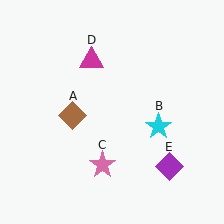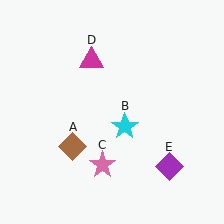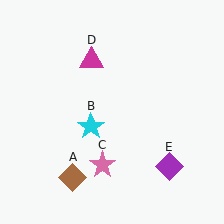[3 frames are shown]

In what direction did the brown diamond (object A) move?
The brown diamond (object A) moved down.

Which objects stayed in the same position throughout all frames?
Pink star (object C) and magenta triangle (object D) and purple diamond (object E) remained stationary.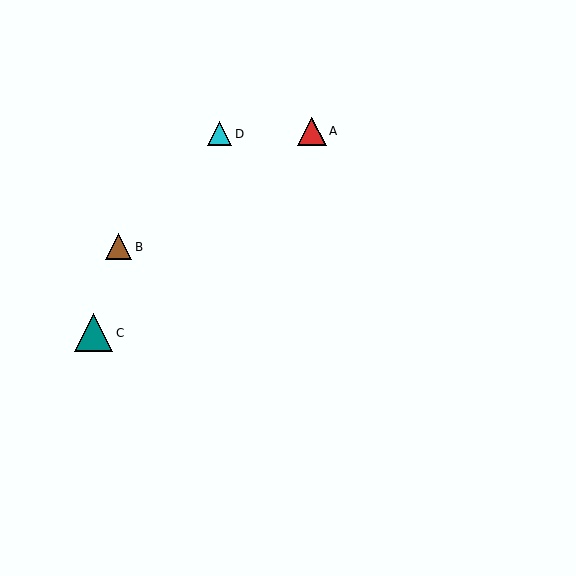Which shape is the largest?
The teal triangle (labeled C) is the largest.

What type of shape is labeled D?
Shape D is a cyan triangle.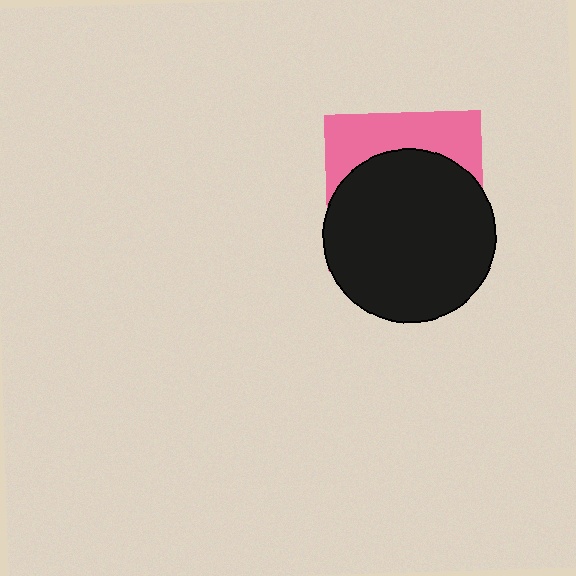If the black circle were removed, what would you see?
You would see the complete pink square.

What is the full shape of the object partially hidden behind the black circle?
The partially hidden object is a pink square.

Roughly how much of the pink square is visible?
A small part of it is visible (roughly 32%).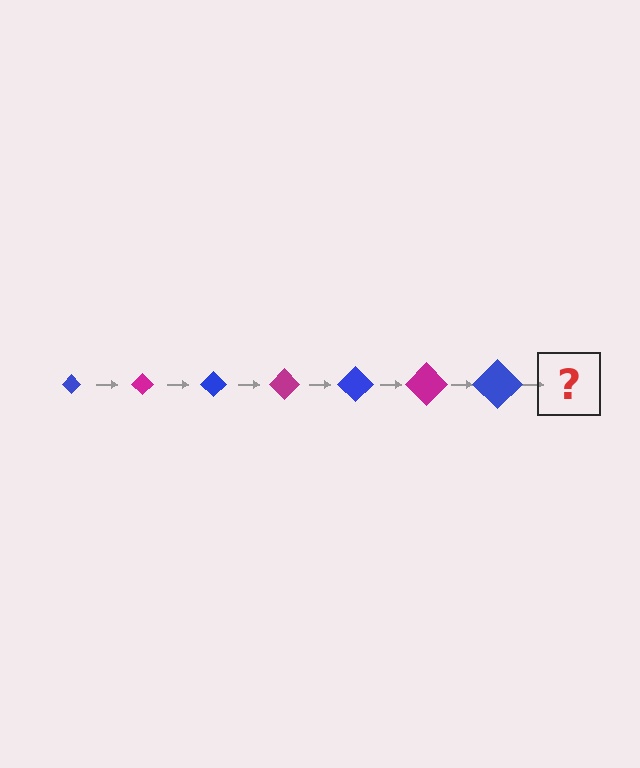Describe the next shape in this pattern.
It should be a magenta diamond, larger than the previous one.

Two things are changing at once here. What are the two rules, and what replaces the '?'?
The two rules are that the diamond grows larger each step and the color cycles through blue and magenta. The '?' should be a magenta diamond, larger than the previous one.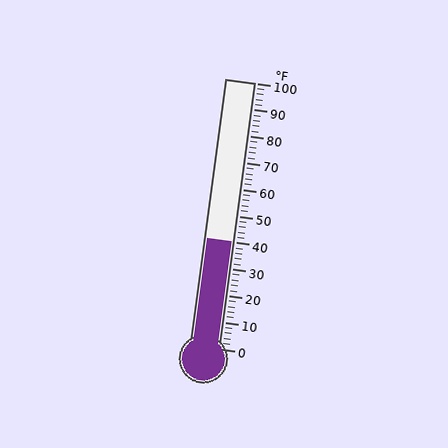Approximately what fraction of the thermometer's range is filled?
The thermometer is filled to approximately 40% of its range.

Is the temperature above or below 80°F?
The temperature is below 80°F.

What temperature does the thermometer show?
The thermometer shows approximately 40°F.